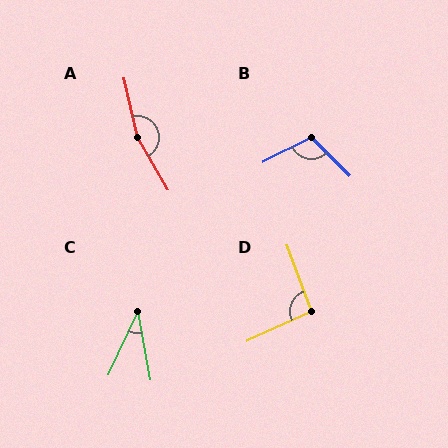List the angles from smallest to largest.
C (35°), D (94°), B (109°), A (162°).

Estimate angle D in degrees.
Approximately 94 degrees.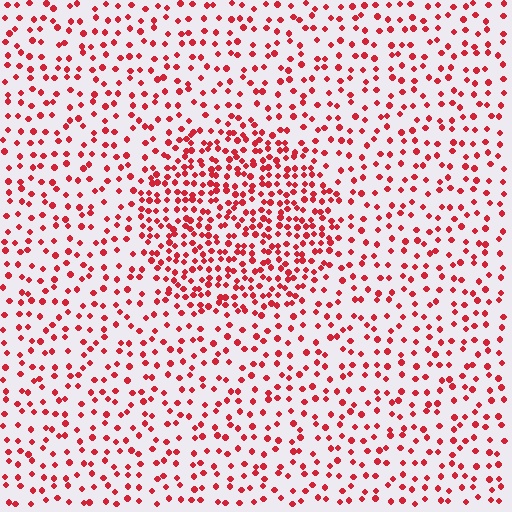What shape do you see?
I see a circle.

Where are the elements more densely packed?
The elements are more densely packed inside the circle boundary.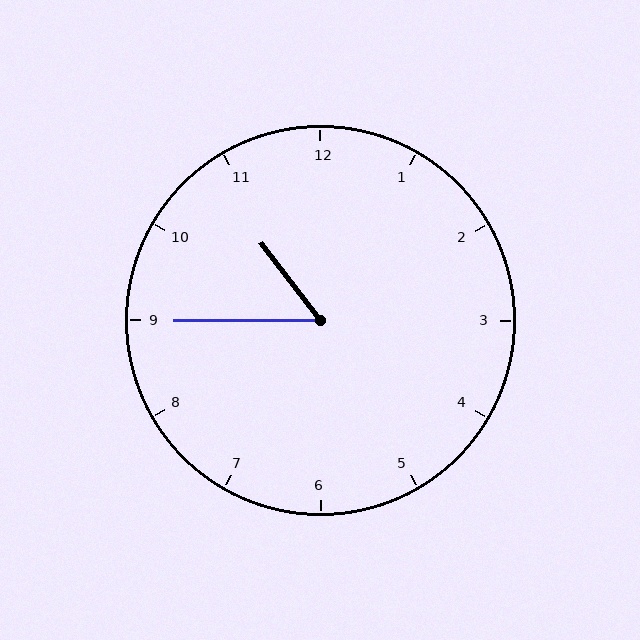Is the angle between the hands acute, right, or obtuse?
It is acute.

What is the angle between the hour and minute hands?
Approximately 52 degrees.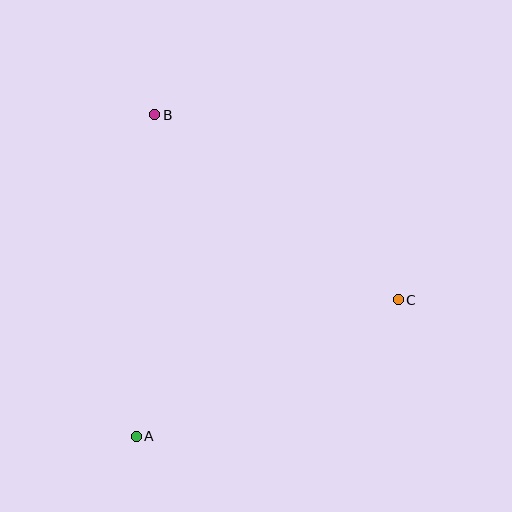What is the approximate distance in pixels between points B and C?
The distance between B and C is approximately 306 pixels.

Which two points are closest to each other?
Points A and C are closest to each other.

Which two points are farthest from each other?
Points A and B are farthest from each other.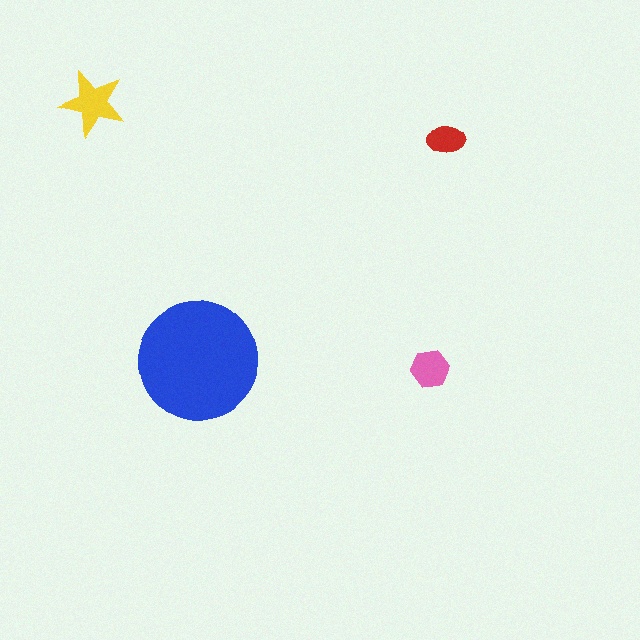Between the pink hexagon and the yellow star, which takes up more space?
The yellow star.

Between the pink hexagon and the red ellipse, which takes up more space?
The pink hexagon.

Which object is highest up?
The yellow star is topmost.